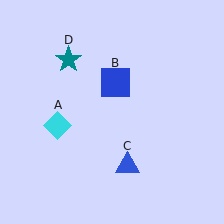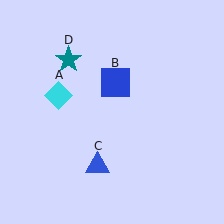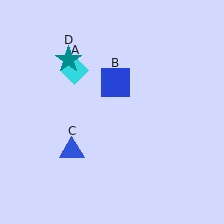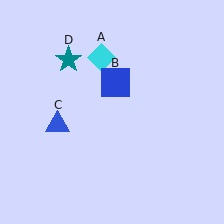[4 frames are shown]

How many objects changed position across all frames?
2 objects changed position: cyan diamond (object A), blue triangle (object C).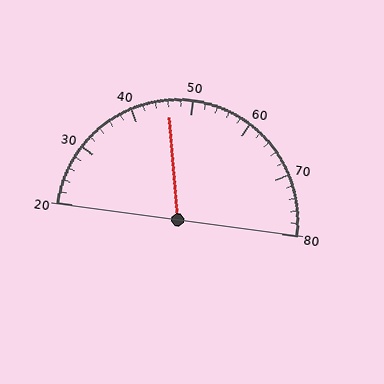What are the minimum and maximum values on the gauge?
The gauge ranges from 20 to 80.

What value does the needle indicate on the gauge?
The needle indicates approximately 46.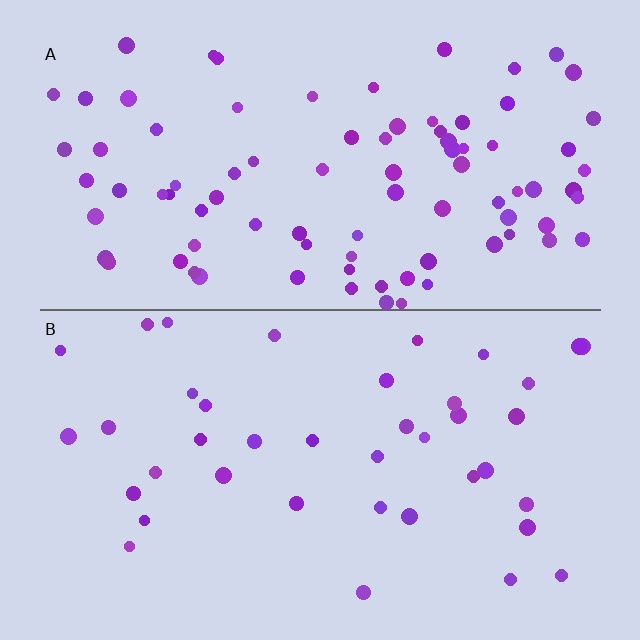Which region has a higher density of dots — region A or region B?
A (the top).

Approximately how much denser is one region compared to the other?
Approximately 2.2× — region A over region B.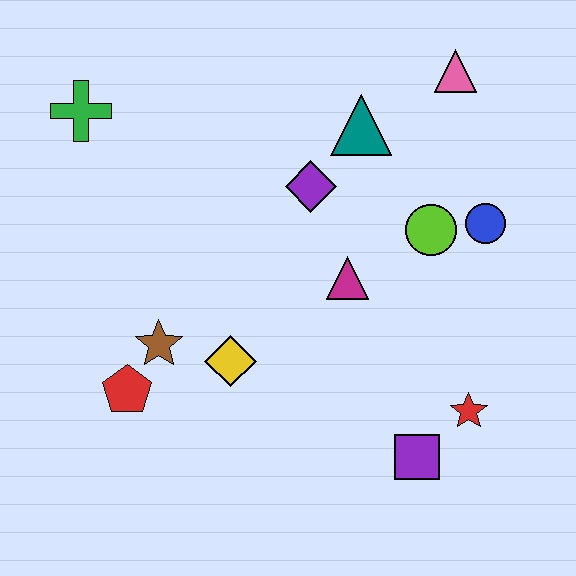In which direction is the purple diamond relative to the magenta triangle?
The purple diamond is above the magenta triangle.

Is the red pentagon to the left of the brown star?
Yes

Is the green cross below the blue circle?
No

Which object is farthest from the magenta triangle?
The green cross is farthest from the magenta triangle.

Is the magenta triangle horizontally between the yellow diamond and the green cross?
No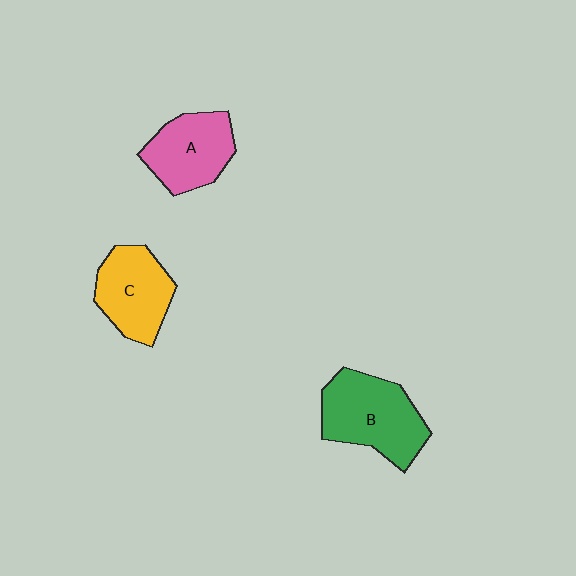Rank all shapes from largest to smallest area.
From largest to smallest: B (green), C (yellow), A (pink).